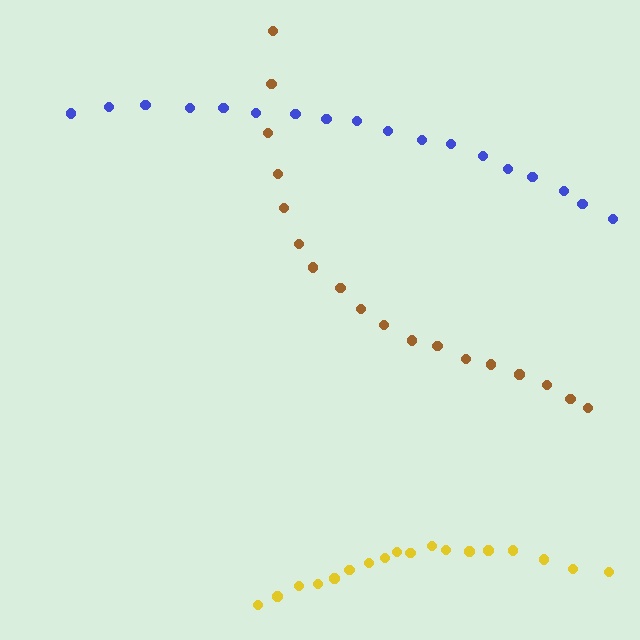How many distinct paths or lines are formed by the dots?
There are 3 distinct paths.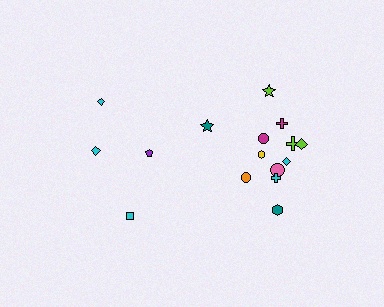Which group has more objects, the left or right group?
The right group.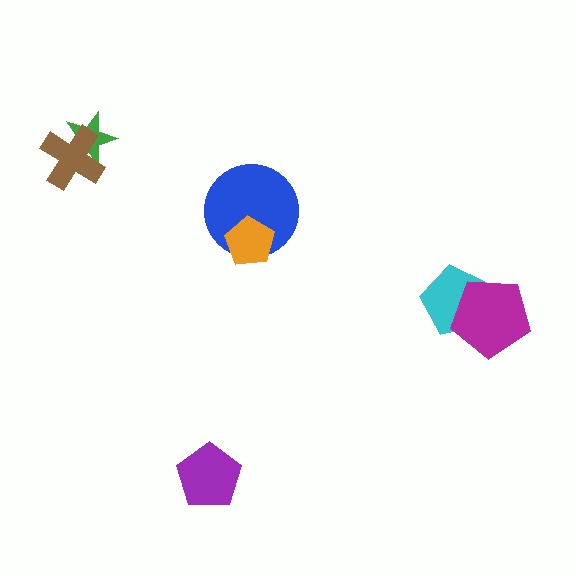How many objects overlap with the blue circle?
1 object overlaps with the blue circle.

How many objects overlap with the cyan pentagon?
1 object overlaps with the cyan pentagon.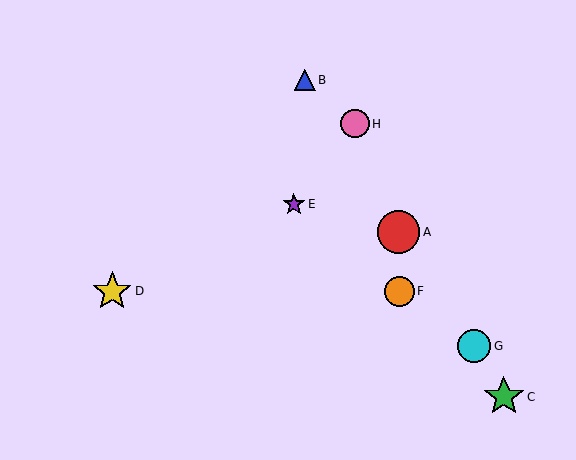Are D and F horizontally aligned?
Yes, both are at y≈291.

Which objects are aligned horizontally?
Objects D, F are aligned horizontally.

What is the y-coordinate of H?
Object H is at y≈124.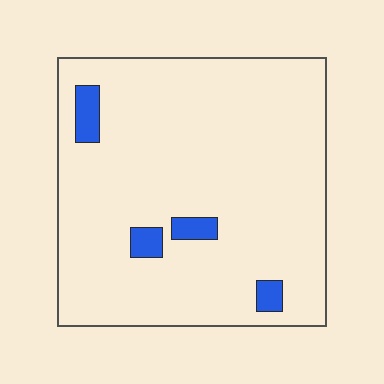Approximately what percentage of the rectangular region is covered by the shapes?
Approximately 5%.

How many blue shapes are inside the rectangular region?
4.